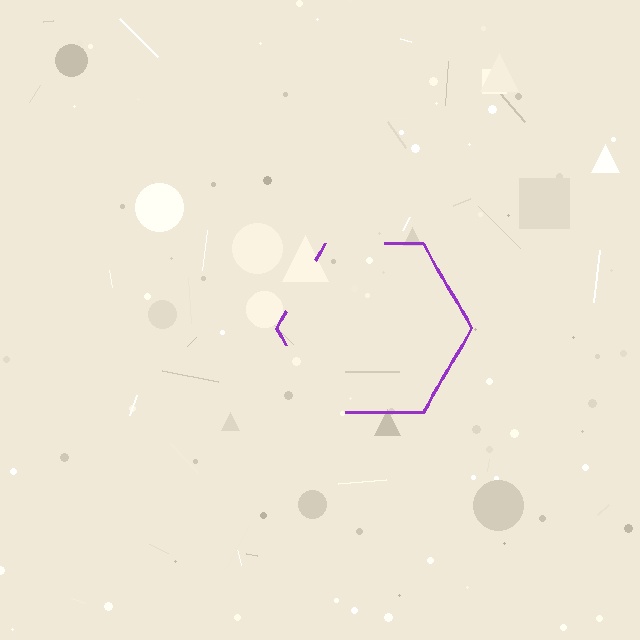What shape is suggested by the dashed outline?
The dashed outline suggests a hexagon.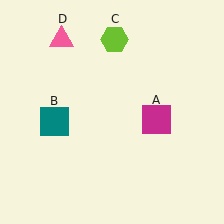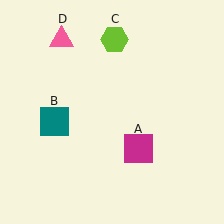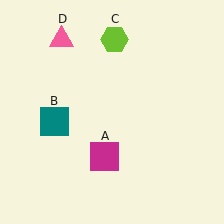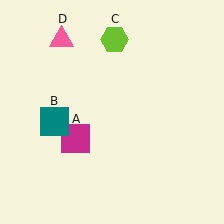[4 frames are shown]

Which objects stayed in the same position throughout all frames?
Teal square (object B) and lime hexagon (object C) and pink triangle (object D) remained stationary.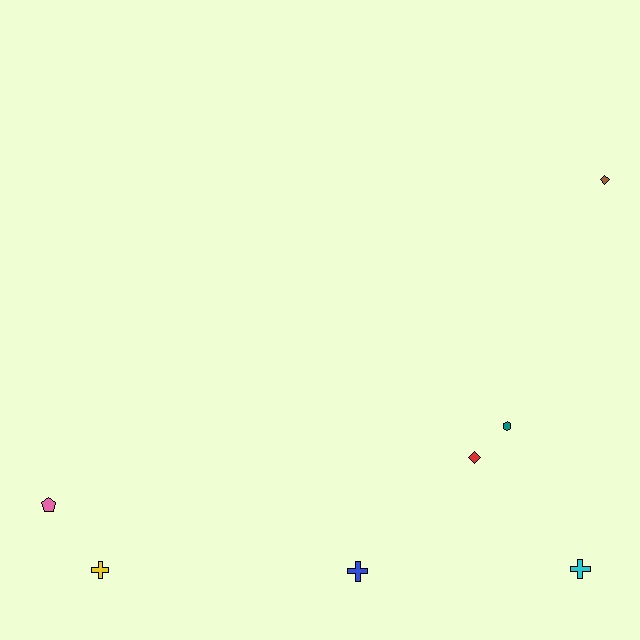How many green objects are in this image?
There are no green objects.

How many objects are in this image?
There are 7 objects.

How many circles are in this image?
There are no circles.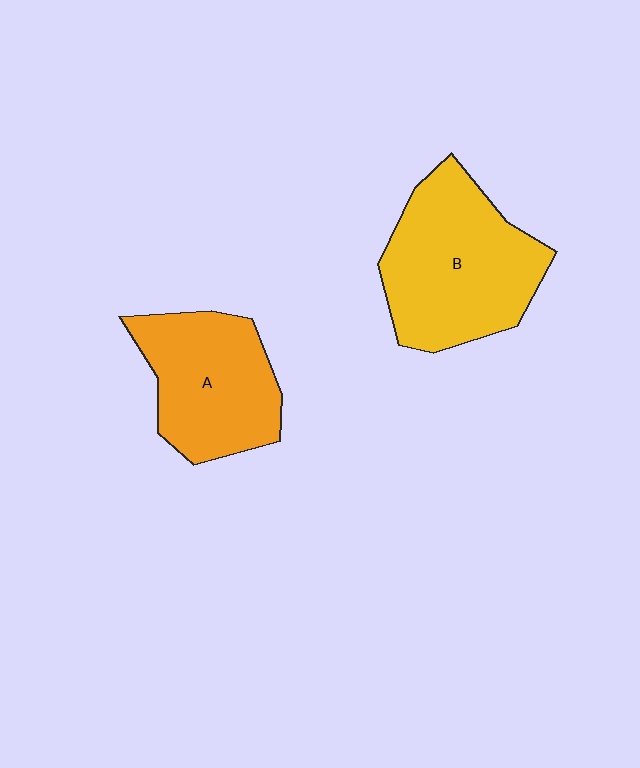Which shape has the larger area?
Shape B (yellow).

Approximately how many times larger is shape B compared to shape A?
Approximately 1.3 times.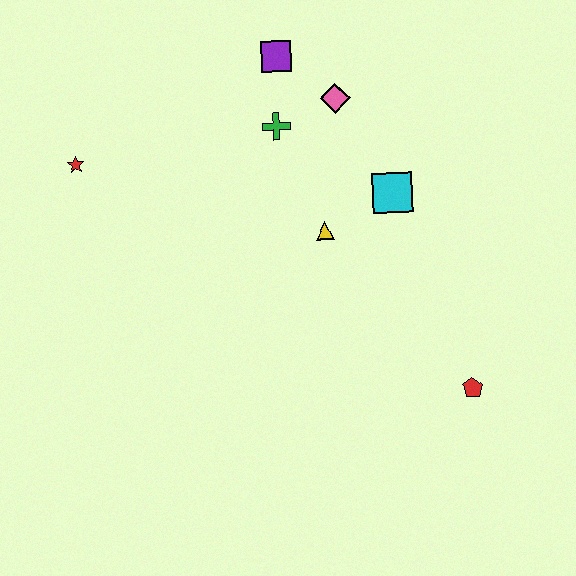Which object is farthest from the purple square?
The red pentagon is farthest from the purple square.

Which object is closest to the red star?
The green cross is closest to the red star.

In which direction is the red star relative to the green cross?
The red star is to the left of the green cross.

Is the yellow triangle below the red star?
Yes